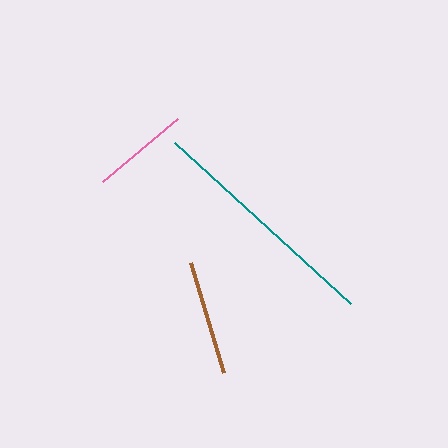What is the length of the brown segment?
The brown segment is approximately 115 pixels long.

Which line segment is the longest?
The teal line is the longest at approximately 239 pixels.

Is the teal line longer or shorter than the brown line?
The teal line is longer than the brown line.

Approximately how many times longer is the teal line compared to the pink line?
The teal line is approximately 2.5 times the length of the pink line.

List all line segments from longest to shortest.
From longest to shortest: teal, brown, pink.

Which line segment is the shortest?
The pink line is the shortest at approximately 98 pixels.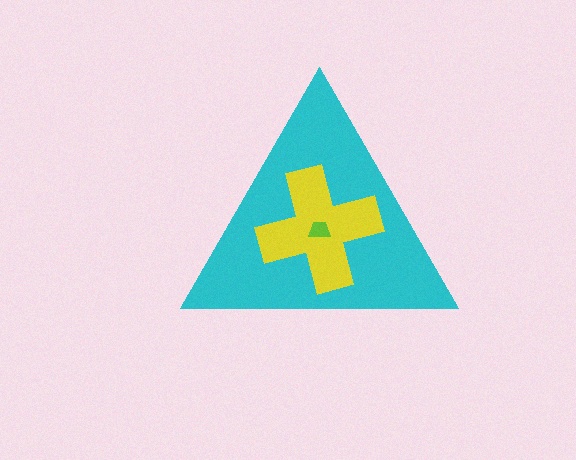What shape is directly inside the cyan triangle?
The yellow cross.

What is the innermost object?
The lime trapezoid.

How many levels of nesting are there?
3.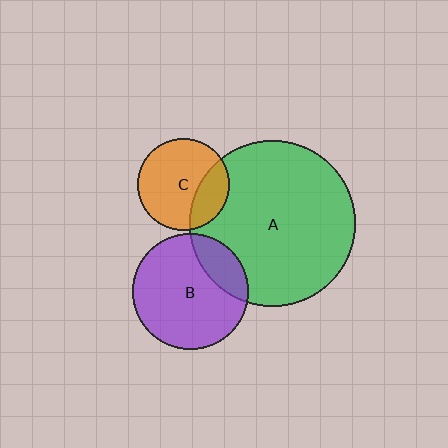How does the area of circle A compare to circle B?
Approximately 2.0 times.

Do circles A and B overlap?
Yes.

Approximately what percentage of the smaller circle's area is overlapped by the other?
Approximately 20%.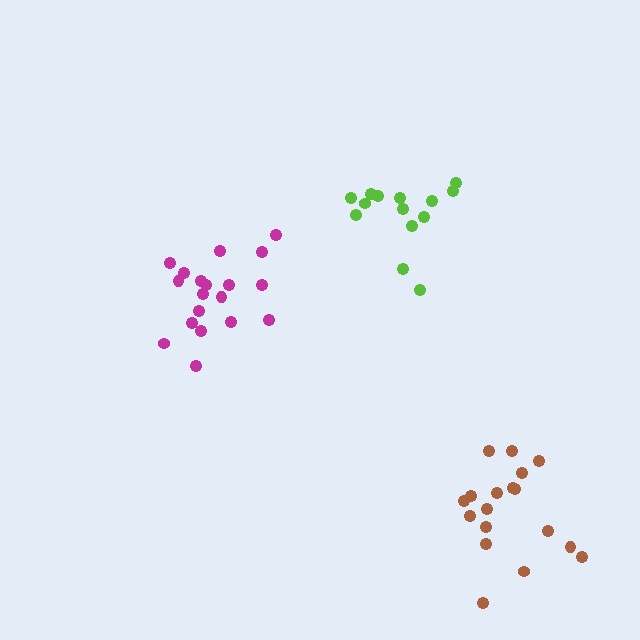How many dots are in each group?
Group 1: 18 dots, Group 2: 14 dots, Group 3: 19 dots (51 total).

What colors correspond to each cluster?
The clusters are colored: brown, lime, magenta.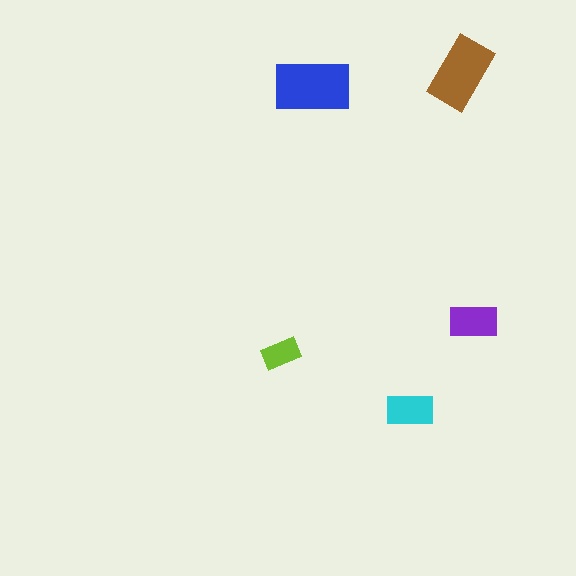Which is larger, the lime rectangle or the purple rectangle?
The purple one.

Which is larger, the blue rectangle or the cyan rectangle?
The blue one.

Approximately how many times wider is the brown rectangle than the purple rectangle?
About 1.5 times wider.